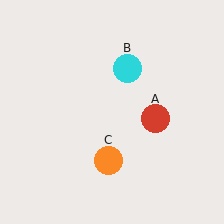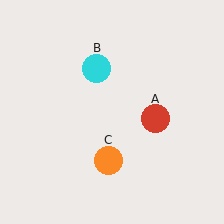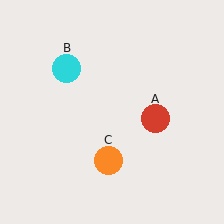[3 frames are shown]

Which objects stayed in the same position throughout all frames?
Red circle (object A) and orange circle (object C) remained stationary.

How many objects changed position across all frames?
1 object changed position: cyan circle (object B).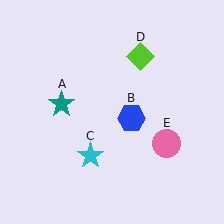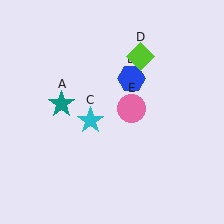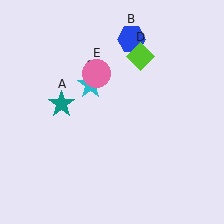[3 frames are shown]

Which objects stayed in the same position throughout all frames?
Teal star (object A) and lime diamond (object D) remained stationary.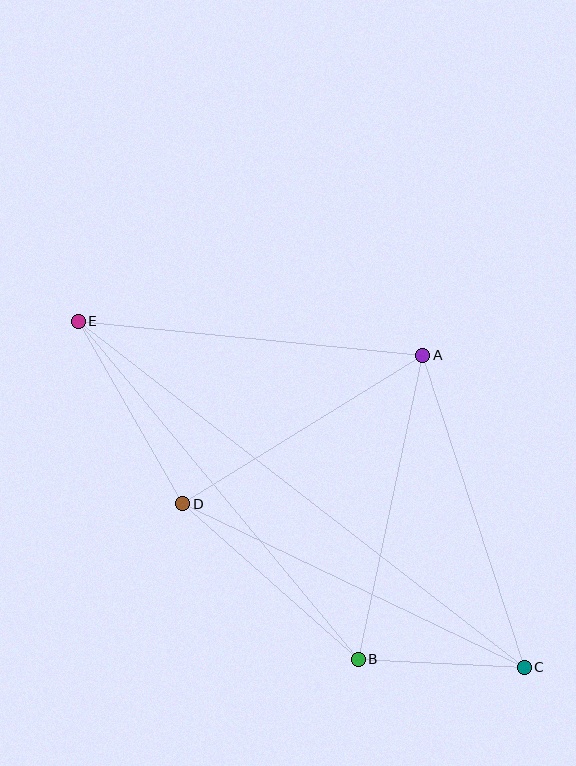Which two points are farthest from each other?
Points C and E are farthest from each other.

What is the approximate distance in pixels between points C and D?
The distance between C and D is approximately 378 pixels.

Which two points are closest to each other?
Points B and C are closest to each other.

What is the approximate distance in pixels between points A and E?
The distance between A and E is approximately 346 pixels.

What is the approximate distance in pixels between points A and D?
The distance between A and D is approximately 282 pixels.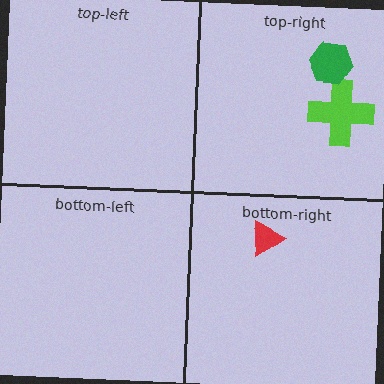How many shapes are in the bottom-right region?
1.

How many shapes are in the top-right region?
2.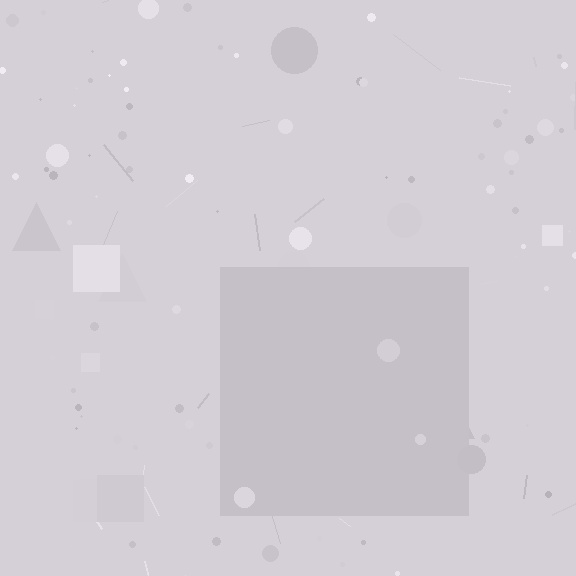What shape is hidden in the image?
A square is hidden in the image.